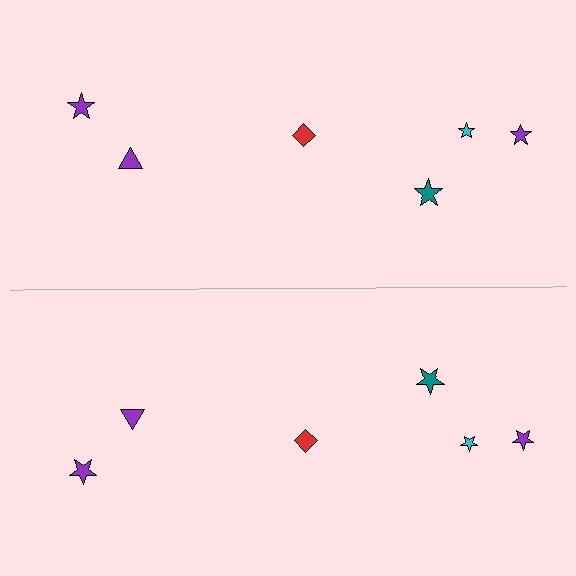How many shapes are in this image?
There are 12 shapes in this image.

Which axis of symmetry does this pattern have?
The pattern has a horizontal axis of symmetry running through the center of the image.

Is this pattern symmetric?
Yes, this pattern has bilateral (reflection) symmetry.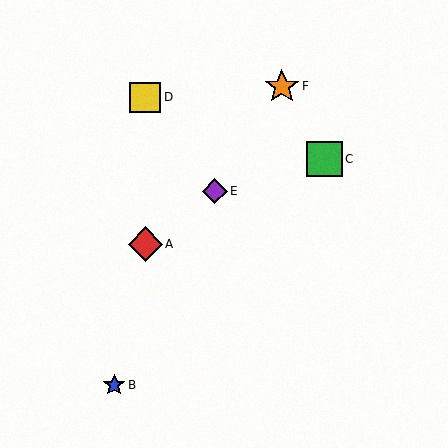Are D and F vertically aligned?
No, D is at x≈145 and F is at x≈282.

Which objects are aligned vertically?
Objects A, D are aligned vertically.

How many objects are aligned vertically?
2 objects (A, D) are aligned vertically.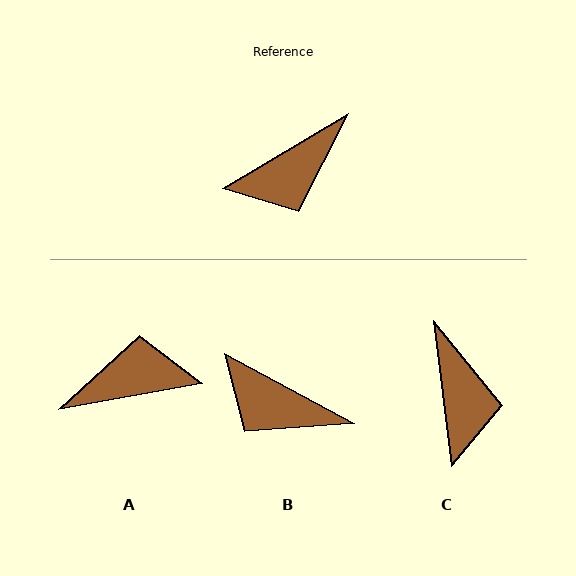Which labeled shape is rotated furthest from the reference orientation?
A, about 159 degrees away.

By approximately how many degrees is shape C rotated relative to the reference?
Approximately 67 degrees counter-clockwise.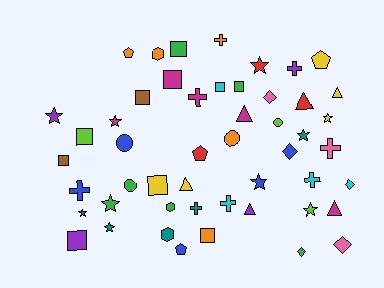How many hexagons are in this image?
There are 3 hexagons.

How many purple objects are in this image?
There are 4 purple objects.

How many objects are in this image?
There are 50 objects.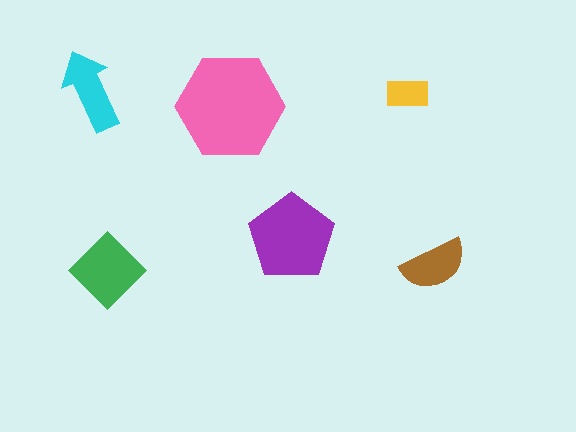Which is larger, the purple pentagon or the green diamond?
The purple pentagon.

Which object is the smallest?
The yellow rectangle.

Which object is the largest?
The pink hexagon.